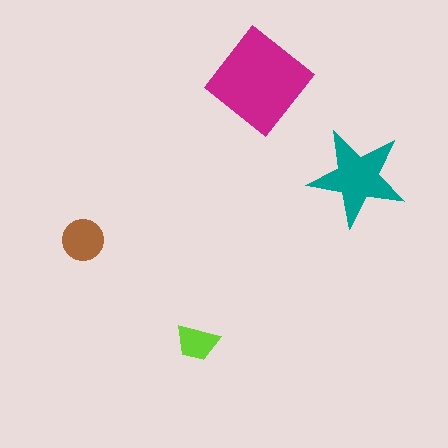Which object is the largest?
The magenta diamond.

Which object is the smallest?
The lime trapezoid.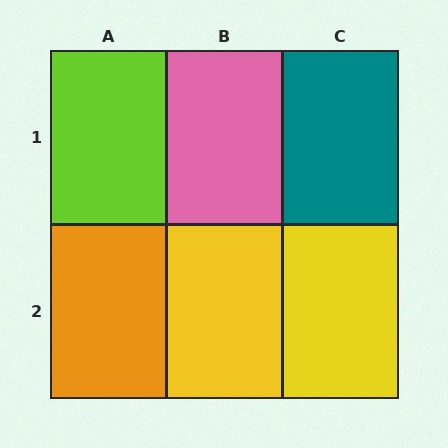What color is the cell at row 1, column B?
Pink.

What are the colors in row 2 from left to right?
Orange, yellow, yellow.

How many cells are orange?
1 cell is orange.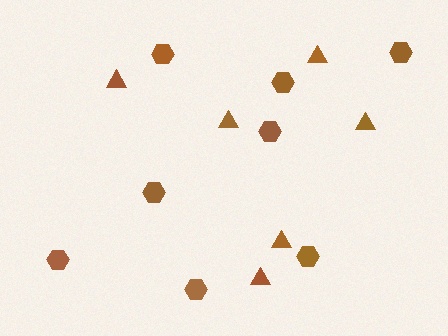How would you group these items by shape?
There are 2 groups: one group of hexagons (8) and one group of triangles (6).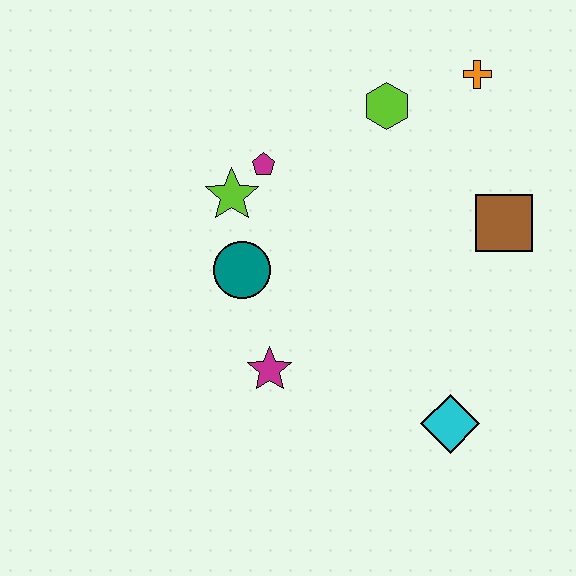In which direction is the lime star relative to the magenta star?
The lime star is above the magenta star.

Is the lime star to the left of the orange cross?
Yes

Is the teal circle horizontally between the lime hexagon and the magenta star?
No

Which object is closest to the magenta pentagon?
The lime star is closest to the magenta pentagon.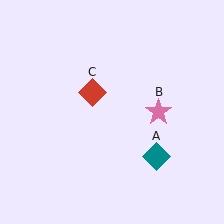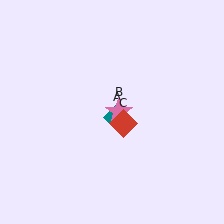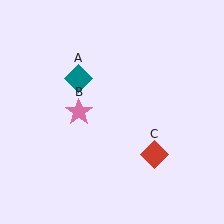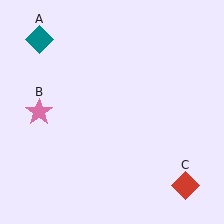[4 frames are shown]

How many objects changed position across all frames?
3 objects changed position: teal diamond (object A), pink star (object B), red diamond (object C).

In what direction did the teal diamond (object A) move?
The teal diamond (object A) moved up and to the left.